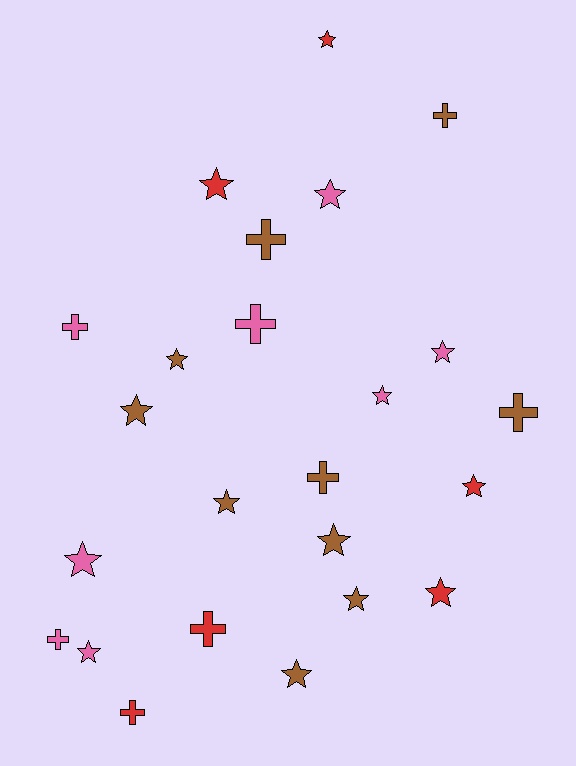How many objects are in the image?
There are 24 objects.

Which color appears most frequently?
Brown, with 10 objects.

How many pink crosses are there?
There are 3 pink crosses.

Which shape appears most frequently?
Star, with 15 objects.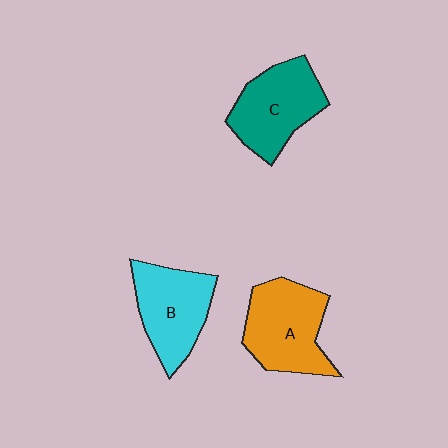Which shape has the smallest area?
Shape B (cyan).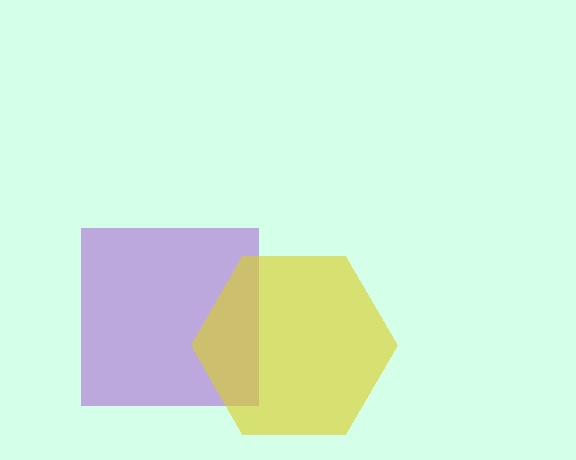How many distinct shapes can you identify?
There are 2 distinct shapes: a purple square, a yellow hexagon.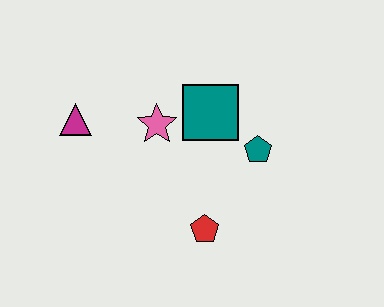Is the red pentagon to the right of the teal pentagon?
No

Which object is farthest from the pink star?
The red pentagon is farthest from the pink star.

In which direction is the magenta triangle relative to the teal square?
The magenta triangle is to the left of the teal square.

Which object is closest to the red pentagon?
The teal pentagon is closest to the red pentagon.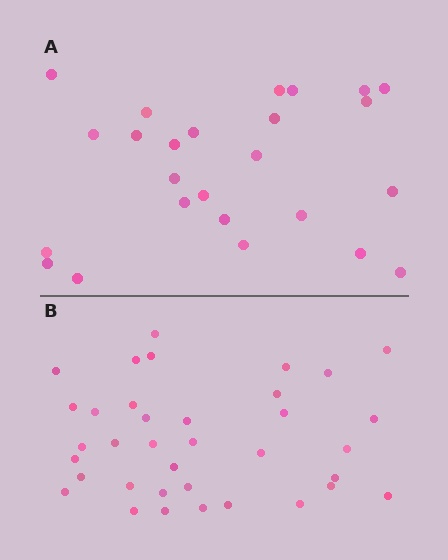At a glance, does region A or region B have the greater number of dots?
Region B (the bottom region) has more dots.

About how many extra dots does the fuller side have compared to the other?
Region B has roughly 12 or so more dots than region A.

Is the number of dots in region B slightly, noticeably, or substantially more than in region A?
Region B has noticeably more, but not dramatically so. The ratio is roughly 1.4 to 1.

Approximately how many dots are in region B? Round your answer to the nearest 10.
About 40 dots. (The exact count is 36, which rounds to 40.)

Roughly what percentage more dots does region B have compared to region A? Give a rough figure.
About 45% more.